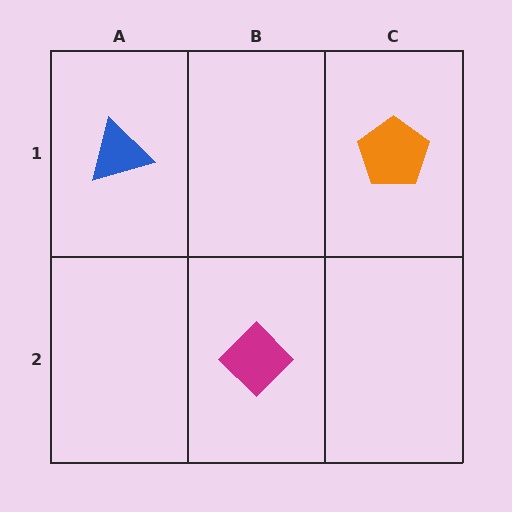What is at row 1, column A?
A blue triangle.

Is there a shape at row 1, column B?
No, that cell is empty.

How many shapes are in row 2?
1 shape.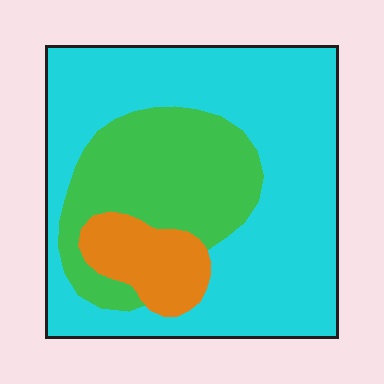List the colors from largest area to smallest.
From largest to smallest: cyan, green, orange.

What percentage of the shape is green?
Green covers around 25% of the shape.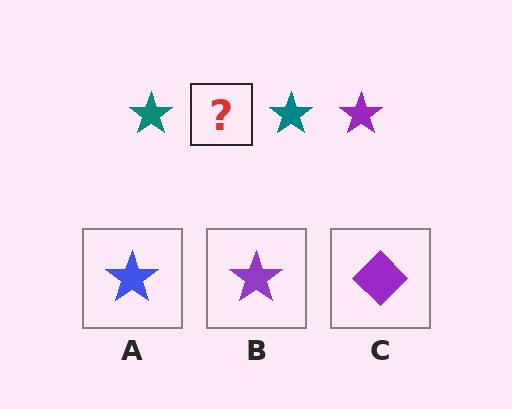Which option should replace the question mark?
Option B.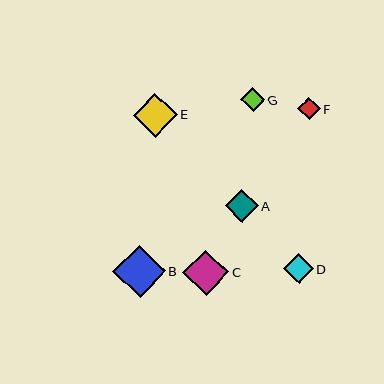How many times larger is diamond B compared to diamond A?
Diamond B is approximately 1.6 times the size of diamond A.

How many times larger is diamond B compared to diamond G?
Diamond B is approximately 2.2 times the size of diamond G.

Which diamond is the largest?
Diamond B is the largest with a size of approximately 52 pixels.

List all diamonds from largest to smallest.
From largest to smallest: B, C, E, A, D, G, F.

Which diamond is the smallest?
Diamond F is the smallest with a size of approximately 23 pixels.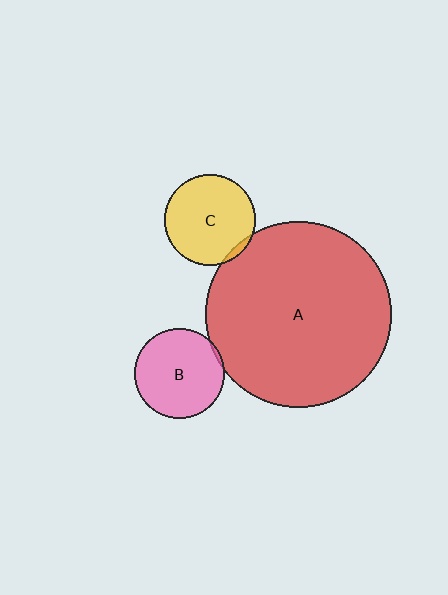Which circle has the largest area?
Circle A (red).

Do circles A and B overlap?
Yes.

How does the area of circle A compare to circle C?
Approximately 4.2 times.